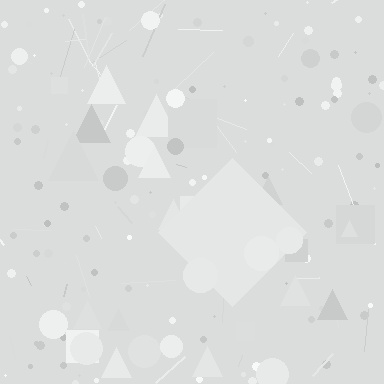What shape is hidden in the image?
A diamond is hidden in the image.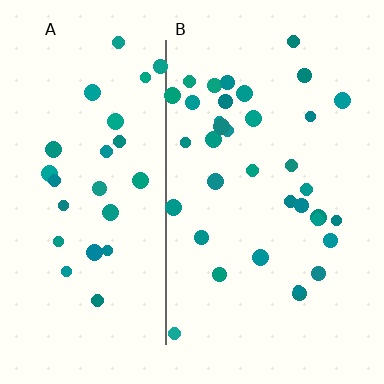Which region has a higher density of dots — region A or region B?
B (the right).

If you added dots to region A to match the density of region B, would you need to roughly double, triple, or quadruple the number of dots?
Approximately double.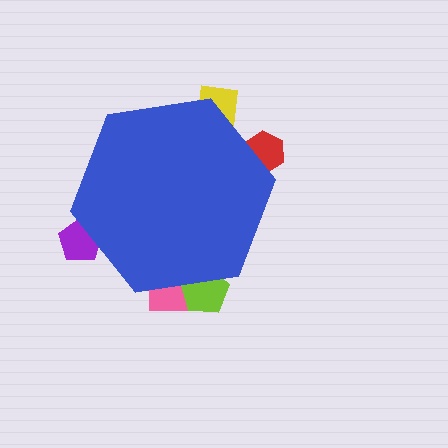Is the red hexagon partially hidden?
Yes, the red hexagon is partially hidden behind the blue hexagon.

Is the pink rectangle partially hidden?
Yes, the pink rectangle is partially hidden behind the blue hexagon.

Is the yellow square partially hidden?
Yes, the yellow square is partially hidden behind the blue hexagon.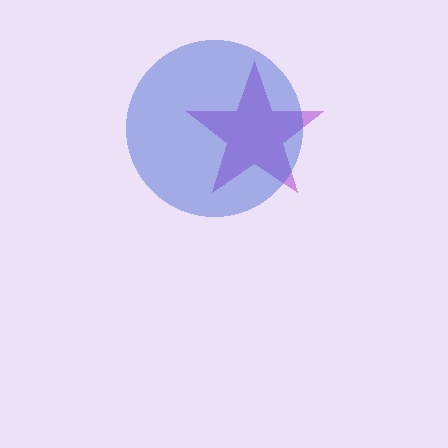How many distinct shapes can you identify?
There are 2 distinct shapes: a purple star, a blue circle.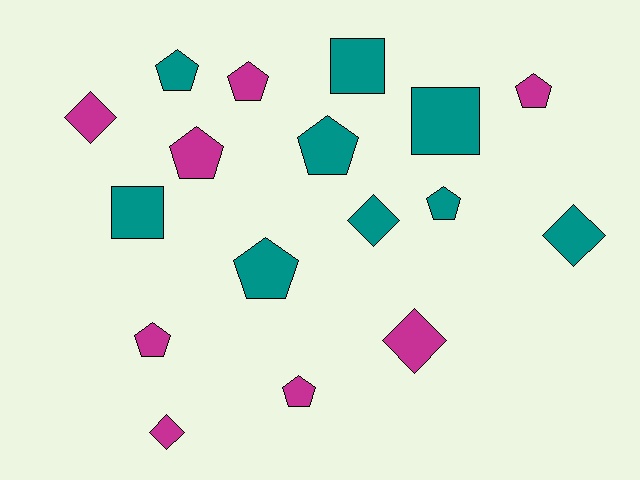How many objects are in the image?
There are 17 objects.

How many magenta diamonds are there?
There are 3 magenta diamonds.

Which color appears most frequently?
Teal, with 9 objects.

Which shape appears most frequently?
Pentagon, with 9 objects.